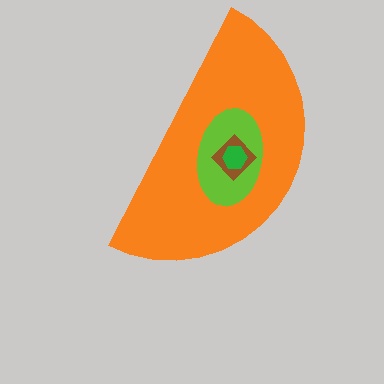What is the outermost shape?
The orange semicircle.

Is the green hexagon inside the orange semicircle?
Yes.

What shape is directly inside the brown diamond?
The green hexagon.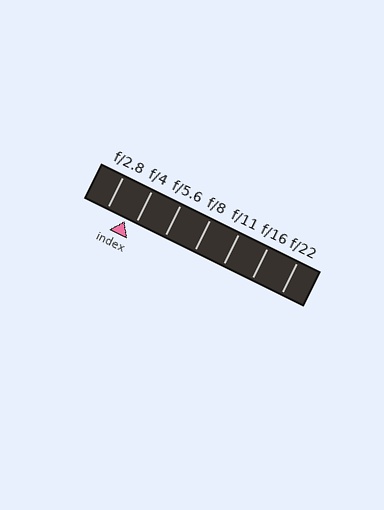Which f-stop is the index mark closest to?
The index mark is closest to f/4.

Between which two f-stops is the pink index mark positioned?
The index mark is between f/2.8 and f/4.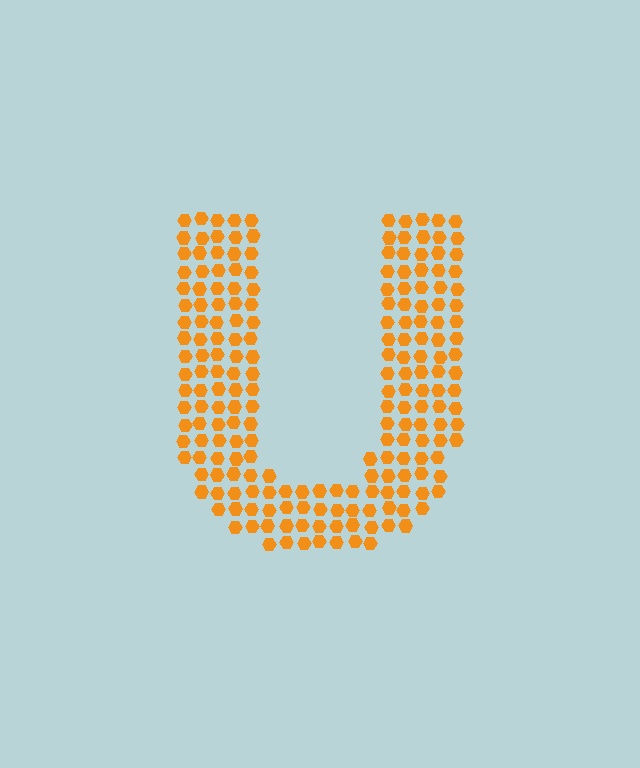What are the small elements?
The small elements are hexagons.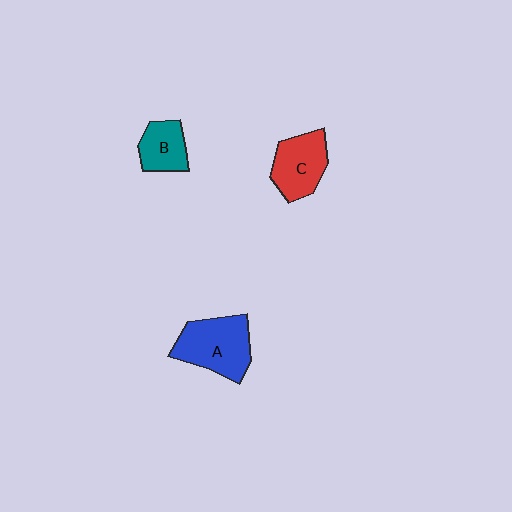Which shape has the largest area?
Shape A (blue).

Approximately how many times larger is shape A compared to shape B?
Approximately 1.7 times.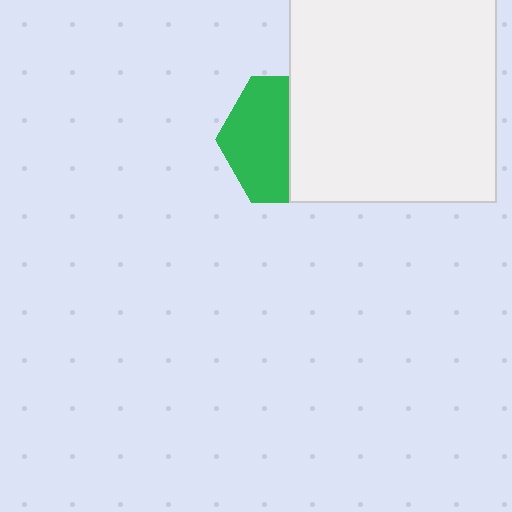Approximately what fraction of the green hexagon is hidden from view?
Roughly 49% of the green hexagon is hidden behind the white rectangle.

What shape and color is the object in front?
The object in front is a white rectangle.